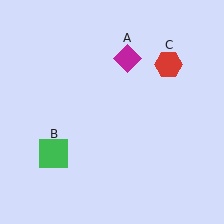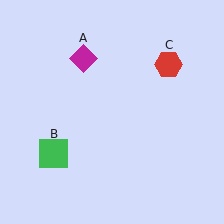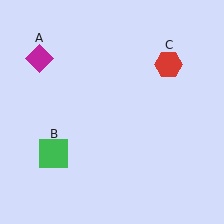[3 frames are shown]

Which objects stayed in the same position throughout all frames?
Green square (object B) and red hexagon (object C) remained stationary.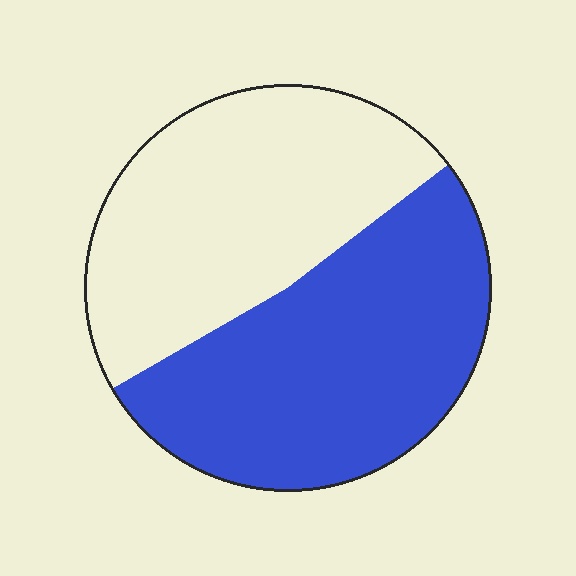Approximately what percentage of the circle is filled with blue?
Approximately 50%.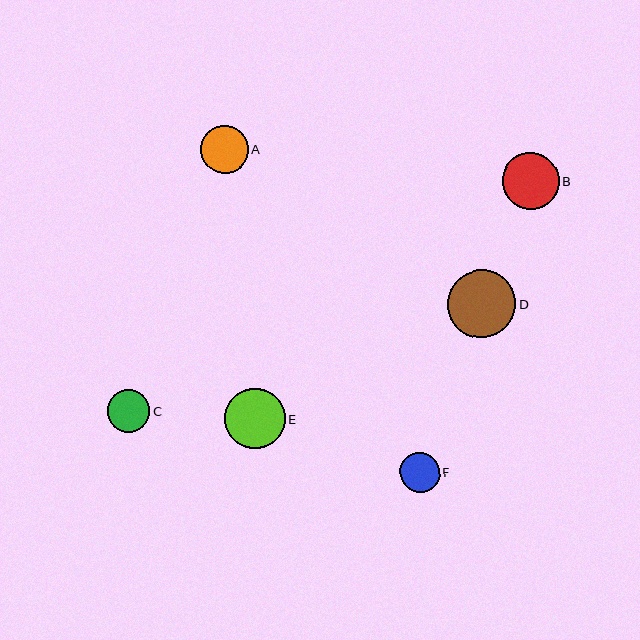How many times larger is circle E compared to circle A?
Circle E is approximately 1.3 times the size of circle A.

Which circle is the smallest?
Circle F is the smallest with a size of approximately 40 pixels.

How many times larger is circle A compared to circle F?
Circle A is approximately 1.2 times the size of circle F.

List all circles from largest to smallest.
From largest to smallest: D, E, B, A, C, F.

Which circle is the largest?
Circle D is the largest with a size of approximately 69 pixels.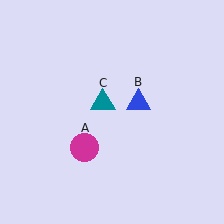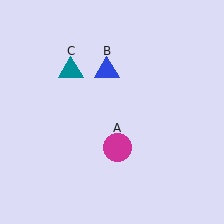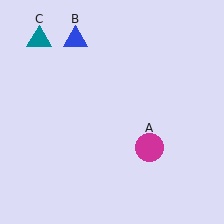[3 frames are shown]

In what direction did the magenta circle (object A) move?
The magenta circle (object A) moved right.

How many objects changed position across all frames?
3 objects changed position: magenta circle (object A), blue triangle (object B), teal triangle (object C).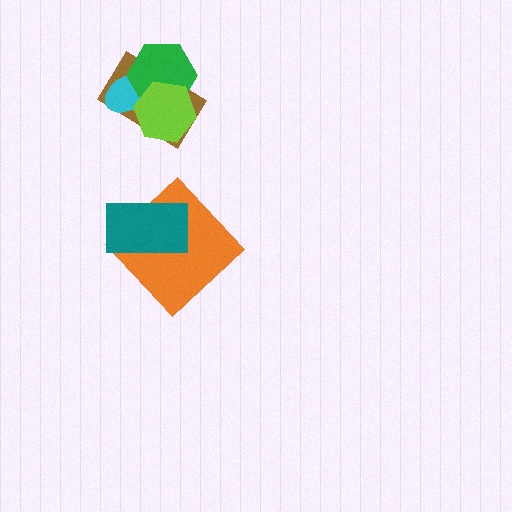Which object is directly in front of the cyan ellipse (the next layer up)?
The green hexagon is directly in front of the cyan ellipse.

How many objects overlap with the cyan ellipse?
3 objects overlap with the cyan ellipse.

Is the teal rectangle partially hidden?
No, no other shape covers it.